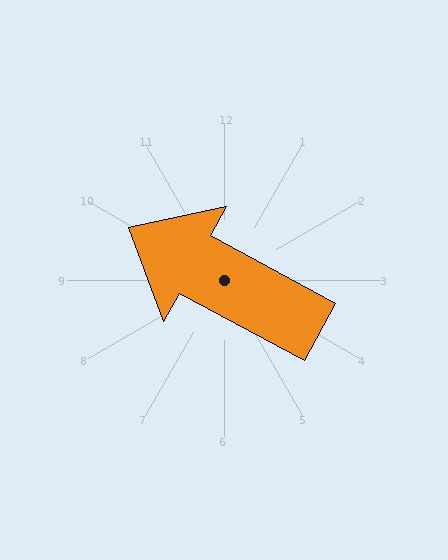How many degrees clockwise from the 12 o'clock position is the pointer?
Approximately 299 degrees.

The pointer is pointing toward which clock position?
Roughly 10 o'clock.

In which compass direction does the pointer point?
Northwest.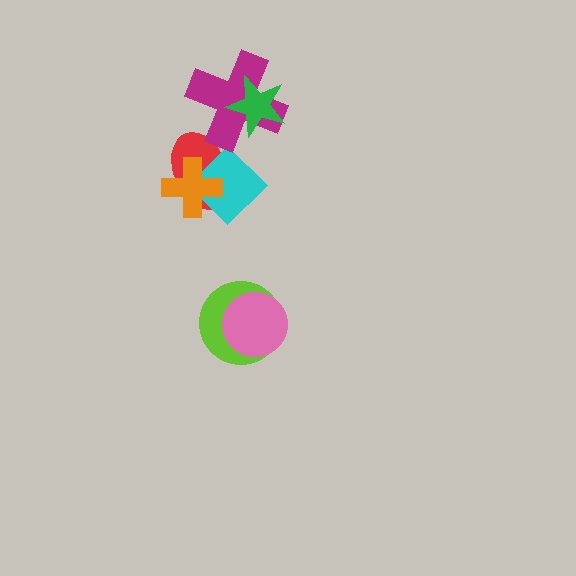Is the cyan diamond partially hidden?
Yes, it is partially covered by another shape.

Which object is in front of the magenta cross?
The green star is in front of the magenta cross.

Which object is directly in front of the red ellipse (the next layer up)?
The cyan diamond is directly in front of the red ellipse.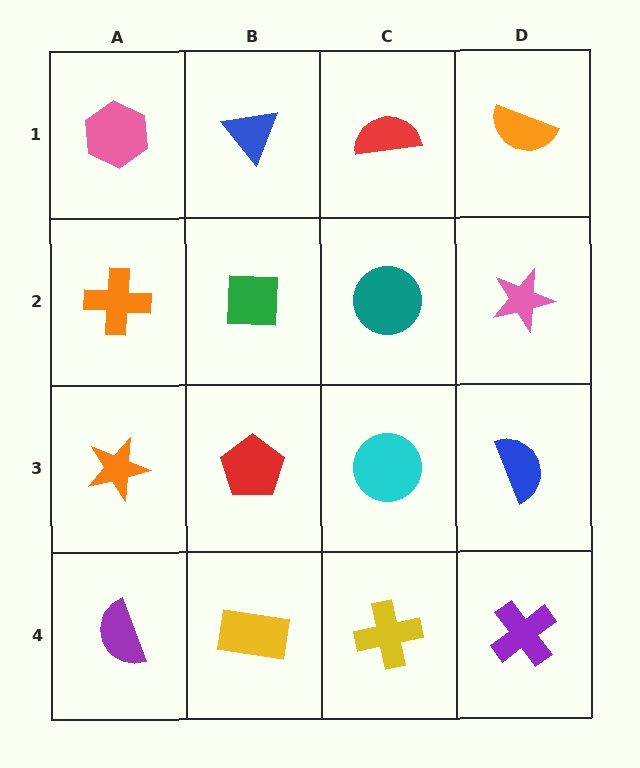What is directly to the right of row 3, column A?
A red pentagon.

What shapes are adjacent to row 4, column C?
A cyan circle (row 3, column C), a yellow rectangle (row 4, column B), a purple cross (row 4, column D).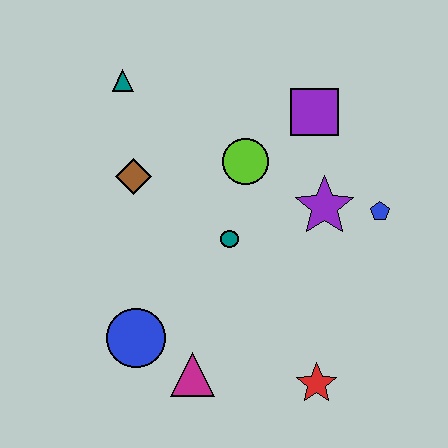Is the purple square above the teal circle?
Yes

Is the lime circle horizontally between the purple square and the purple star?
No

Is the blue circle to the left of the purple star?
Yes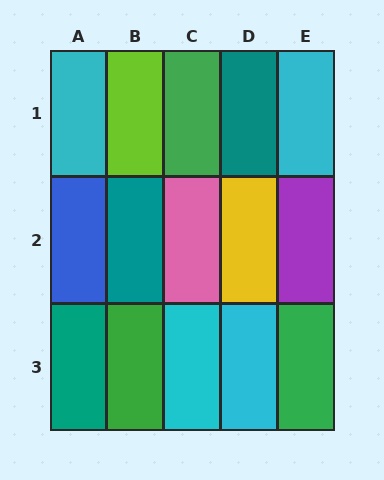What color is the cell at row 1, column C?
Green.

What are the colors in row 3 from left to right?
Teal, green, cyan, cyan, green.